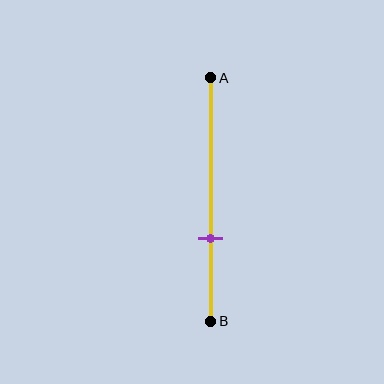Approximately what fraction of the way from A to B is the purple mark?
The purple mark is approximately 65% of the way from A to B.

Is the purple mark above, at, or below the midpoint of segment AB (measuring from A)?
The purple mark is below the midpoint of segment AB.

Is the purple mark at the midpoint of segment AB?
No, the mark is at about 65% from A, not at the 50% midpoint.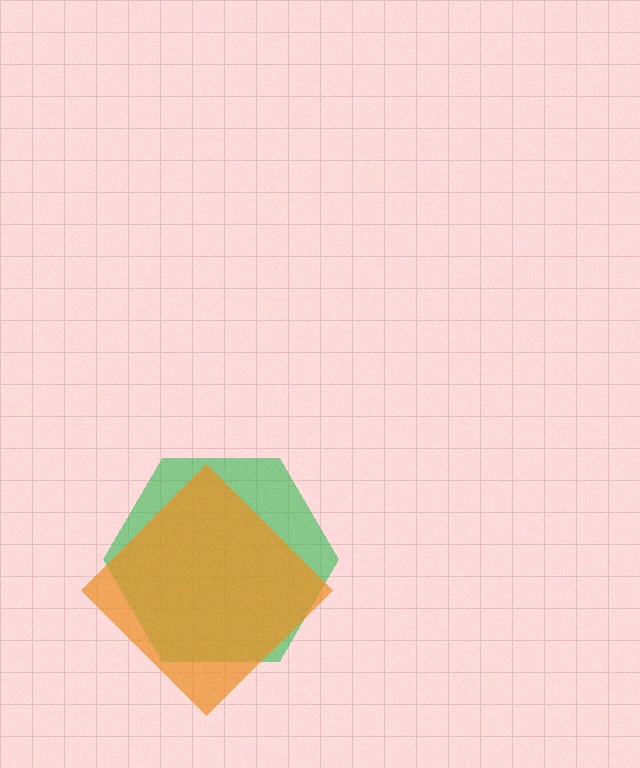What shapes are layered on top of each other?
The layered shapes are: a green hexagon, an orange diamond.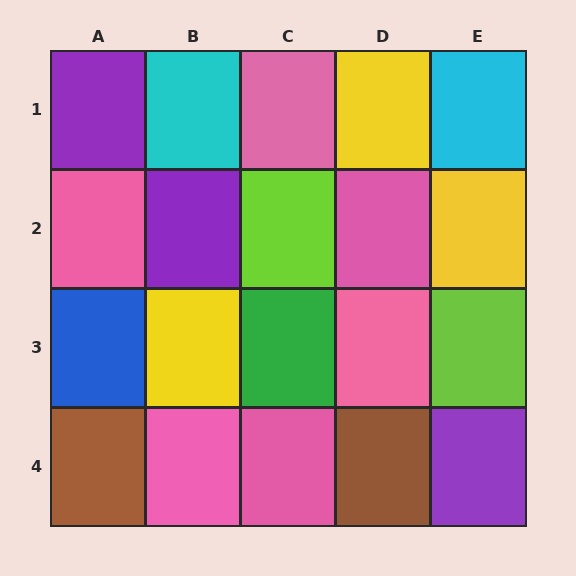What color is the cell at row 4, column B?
Pink.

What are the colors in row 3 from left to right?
Blue, yellow, green, pink, lime.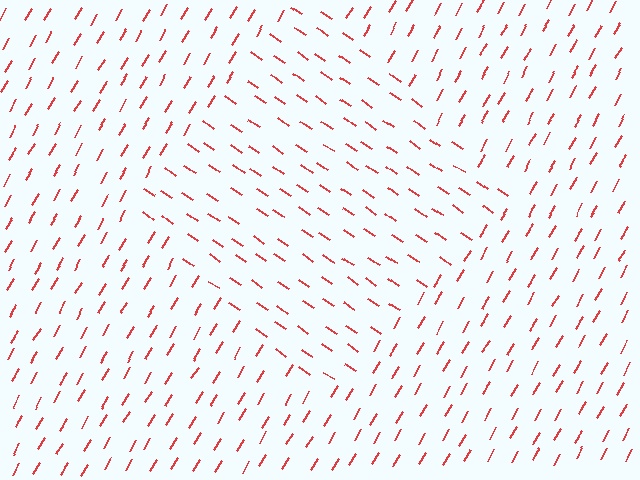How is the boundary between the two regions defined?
The boundary is defined purely by a change in line orientation (approximately 86 degrees difference). All lines are the same color and thickness.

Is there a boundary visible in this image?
Yes, there is a texture boundary formed by a change in line orientation.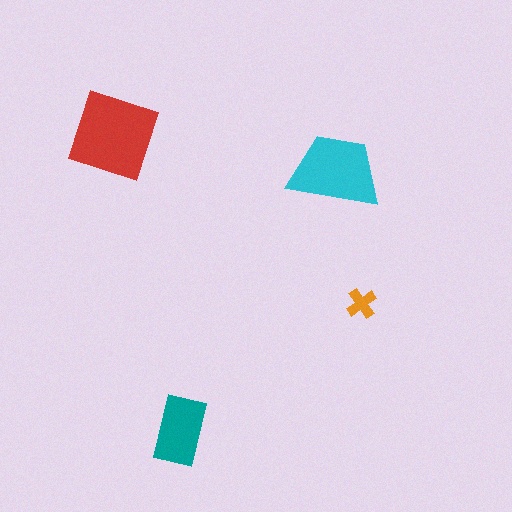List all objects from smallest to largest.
The orange cross, the teal rectangle, the cyan trapezoid, the red square.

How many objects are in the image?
There are 4 objects in the image.